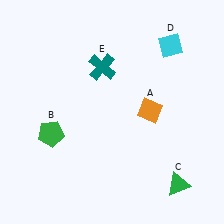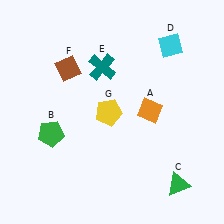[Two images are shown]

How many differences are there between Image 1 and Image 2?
There are 2 differences between the two images.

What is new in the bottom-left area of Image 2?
A yellow pentagon (G) was added in the bottom-left area of Image 2.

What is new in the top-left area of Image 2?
A brown diamond (F) was added in the top-left area of Image 2.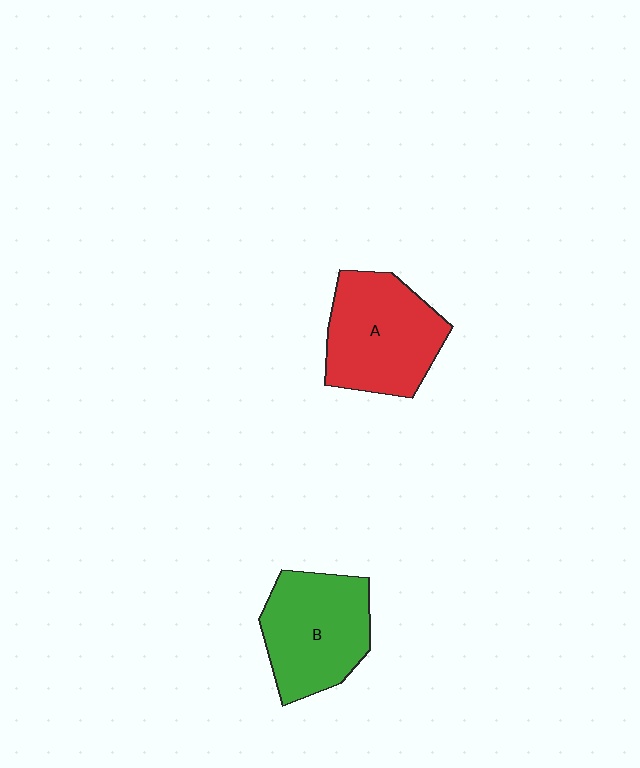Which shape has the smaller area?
Shape B (green).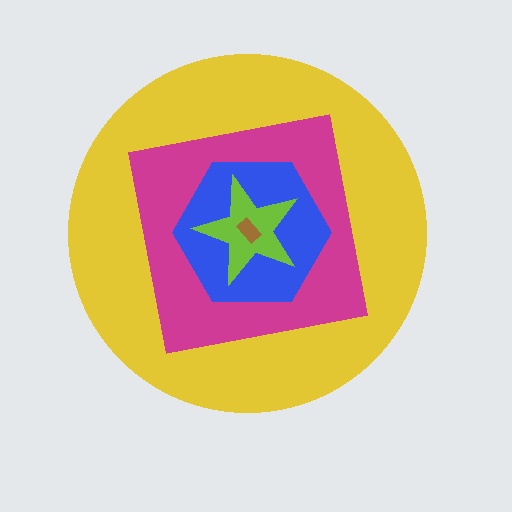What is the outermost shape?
The yellow circle.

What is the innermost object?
The brown rectangle.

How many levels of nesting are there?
5.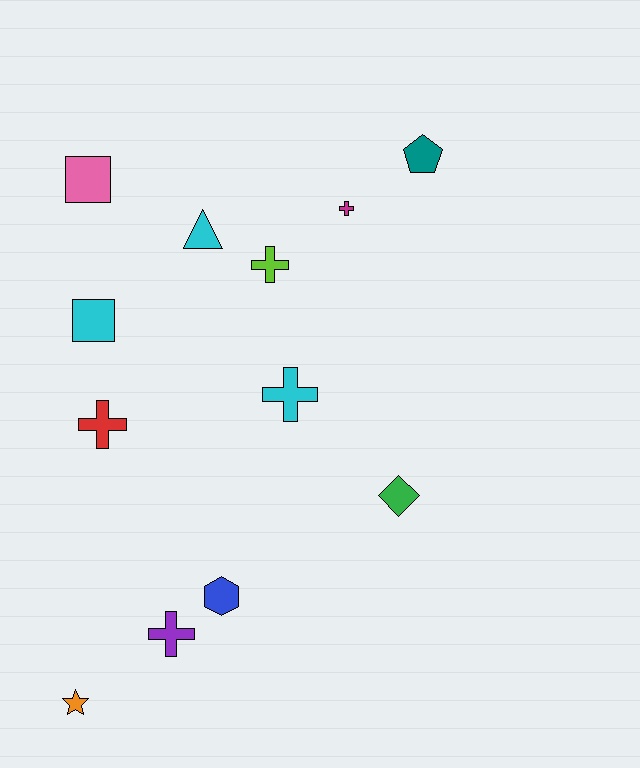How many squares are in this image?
There are 2 squares.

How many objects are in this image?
There are 12 objects.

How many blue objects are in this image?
There is 1 blue object.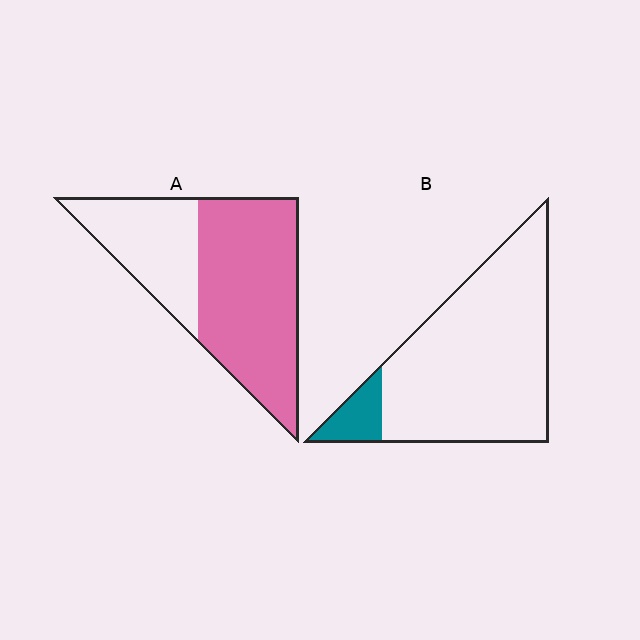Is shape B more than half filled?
No.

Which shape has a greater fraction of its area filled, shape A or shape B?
Shape A.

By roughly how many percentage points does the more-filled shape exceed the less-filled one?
By roughly 55 percentage points (A over B).